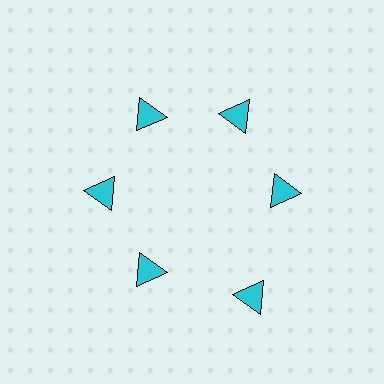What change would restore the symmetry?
The symmetry would be restored by moving it inward, back onto the ring so that all 6 triangles sit at equal angles and equal distance from the center.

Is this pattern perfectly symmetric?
No. The 6 cyan triangles are arranged in a ring, but one element near the 5 o'clock position is pushed outward from the center, breaking the 6-fold rotational symmetry.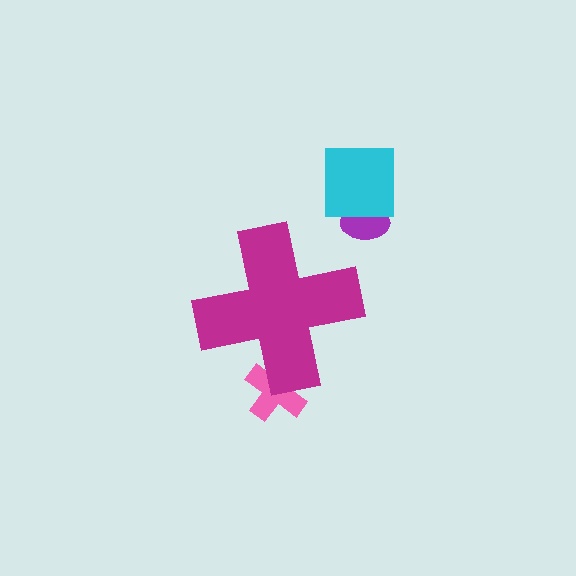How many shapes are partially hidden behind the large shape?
1 shape is partially hidden.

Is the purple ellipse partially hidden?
No, the purple ellipse is fully visible.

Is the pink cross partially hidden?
Yes, the pink cross is partially hidden behind the magenta cross.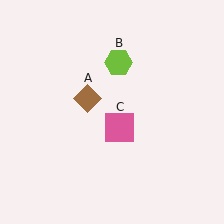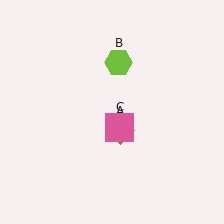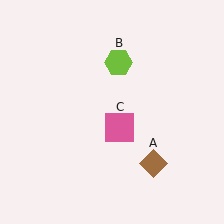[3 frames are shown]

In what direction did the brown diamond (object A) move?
The brown diamond (object A) moved down and to the right.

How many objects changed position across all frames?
1 object changed position: brown diamond (object A).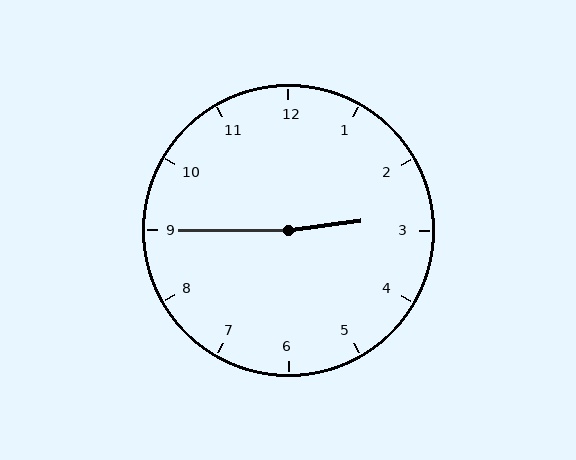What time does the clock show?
2:45.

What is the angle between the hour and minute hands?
Approximately 172 degrees.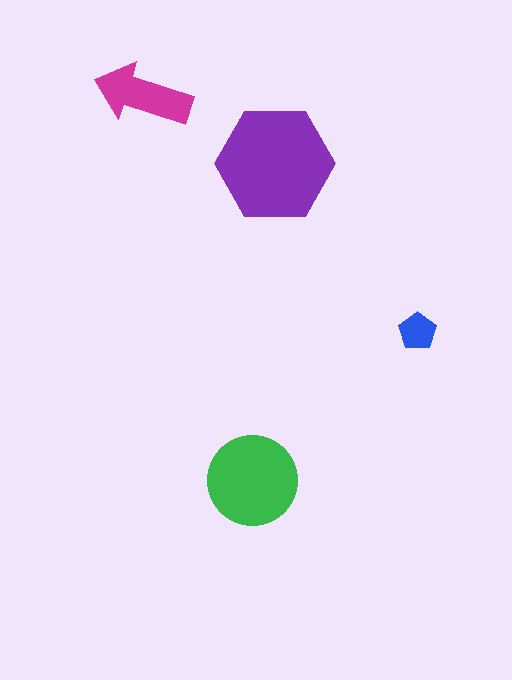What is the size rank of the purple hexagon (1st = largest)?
1st.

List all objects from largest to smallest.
The purple hexagon, the green circle, the magenta arrow, the blue pentagon.